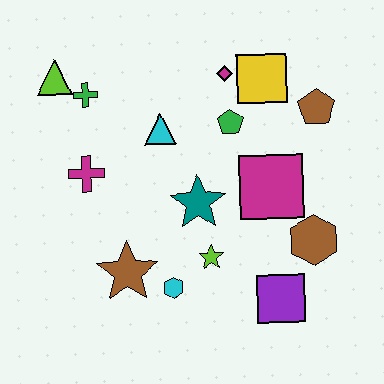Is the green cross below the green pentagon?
No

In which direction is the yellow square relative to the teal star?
The yellow square is above the teal star.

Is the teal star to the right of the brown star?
Yes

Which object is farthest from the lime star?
The lime triangle is farthest from the lime star.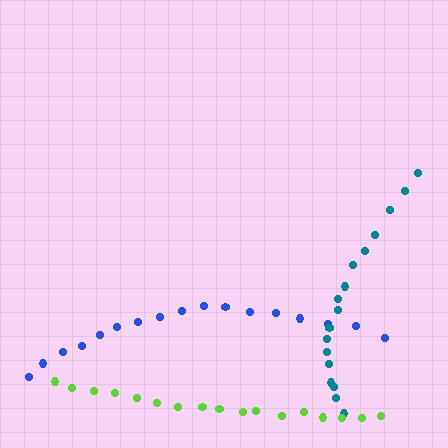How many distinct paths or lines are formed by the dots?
There are 3 distinct paths.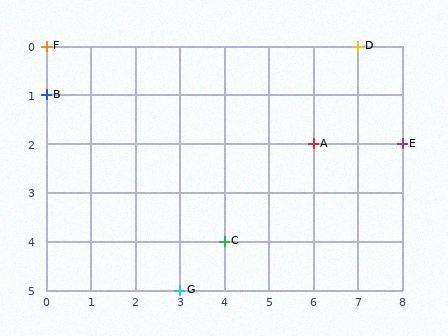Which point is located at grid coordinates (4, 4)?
Point C is at (4, 4).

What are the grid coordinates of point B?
Point B is at grid coordinates (0, 1).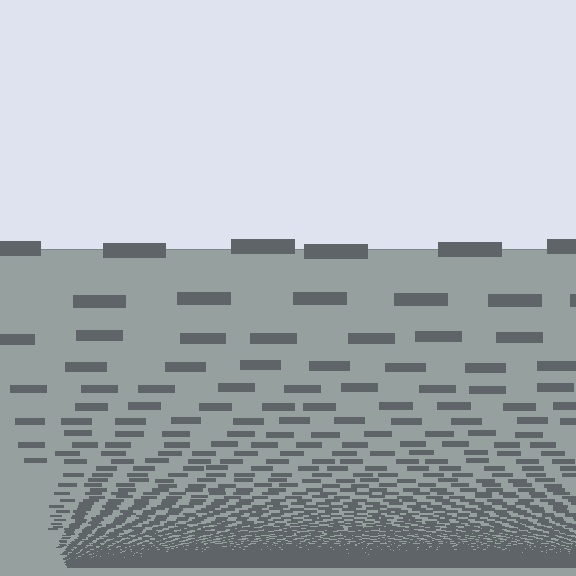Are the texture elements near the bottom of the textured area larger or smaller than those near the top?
Smaller. The gradient is inverted — elements near the bottom are smaller and denser.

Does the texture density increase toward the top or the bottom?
Density increases toward the bottom.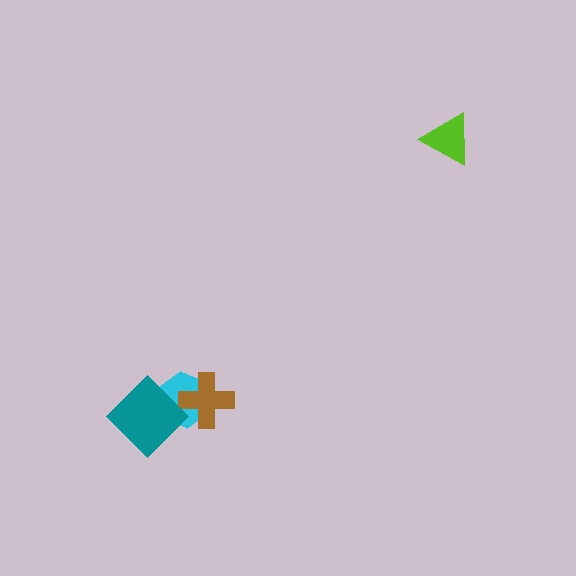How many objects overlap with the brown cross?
2 objects overlap with the brown cross.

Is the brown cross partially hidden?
Yes, it is partially covered by another shape.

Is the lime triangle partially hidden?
No, no other shape covers it.